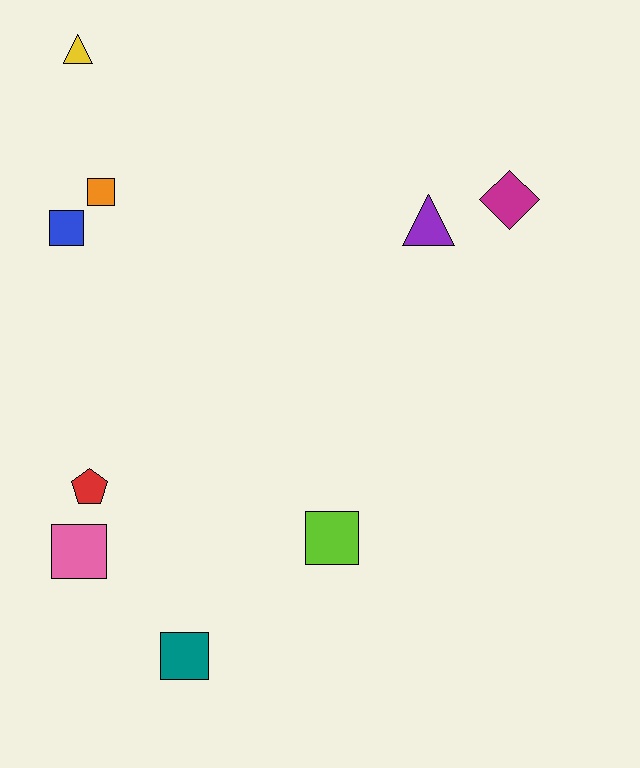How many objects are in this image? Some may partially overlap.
There are 9 objects.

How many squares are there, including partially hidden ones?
There are 5 squares.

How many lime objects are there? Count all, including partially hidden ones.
There is 1 lime object.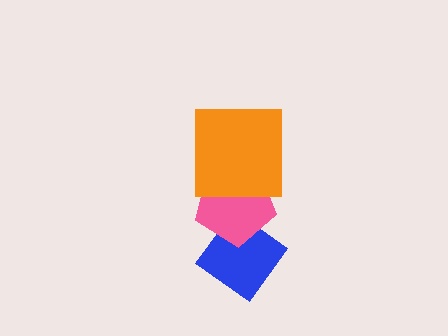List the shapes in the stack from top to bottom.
From top to bottom: the orange square, the pink pentagon, the blue diamond.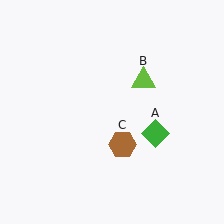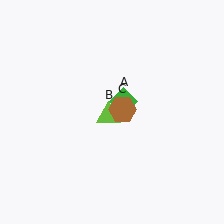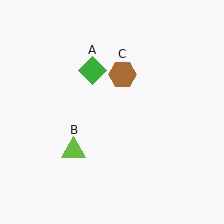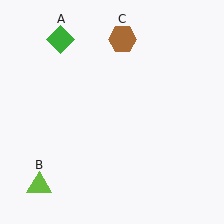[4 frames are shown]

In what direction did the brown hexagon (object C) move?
The brown hexagon (object C) moved up.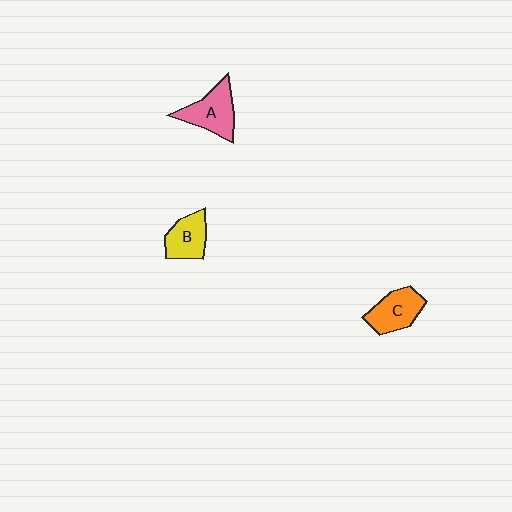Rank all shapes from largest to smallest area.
From largest to smallest: A (pink), C (orange), B (yellow).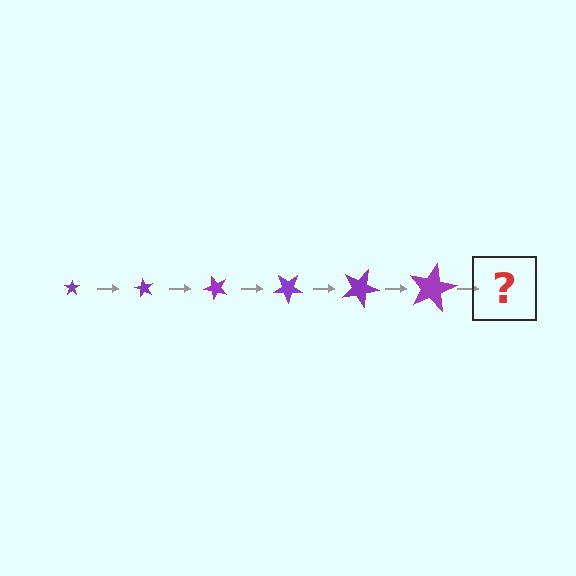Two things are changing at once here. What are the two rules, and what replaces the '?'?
The two rules are that the star grows larger each step and it rotates 60 degrees each step. The '?' should be a star, larger than the previous one and rotated 360 degrees from the start.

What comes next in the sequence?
The next element should be a star, larger than the previous one and rotated 360 degrees from the start.